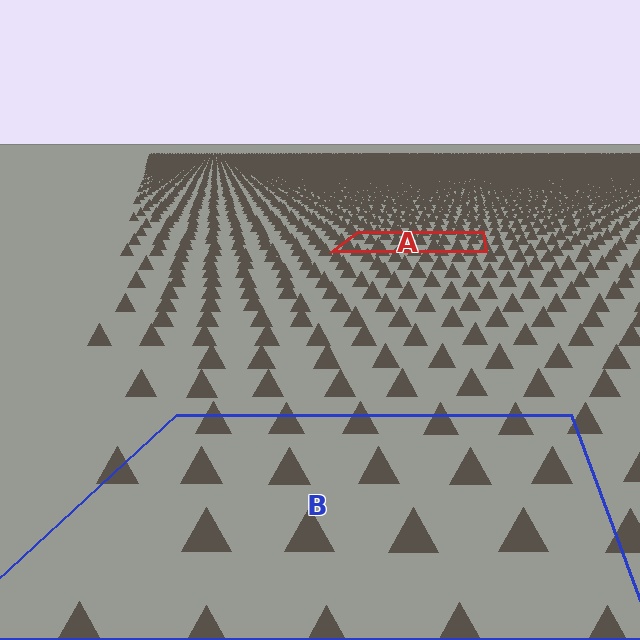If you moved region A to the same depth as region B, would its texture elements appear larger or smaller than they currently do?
They would appear larger. At a closer depth, the same texture elements are projected at a bigger on-screen size.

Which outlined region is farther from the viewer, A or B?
Region A is farther from the viewer — the texture elements inside it appear smaller and more densely packed.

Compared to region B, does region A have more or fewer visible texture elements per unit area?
Region A has more texture elements per unit area — they are packed more densely because it is farther away.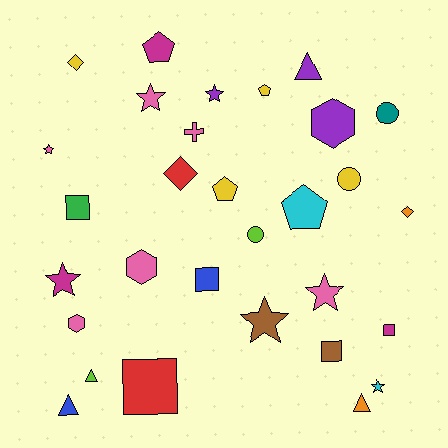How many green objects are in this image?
There is 1 green object.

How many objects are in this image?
There are 30 objects.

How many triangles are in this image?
There are 4 triangles.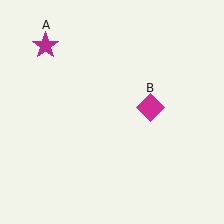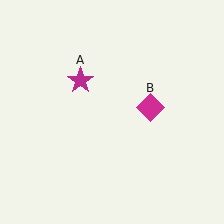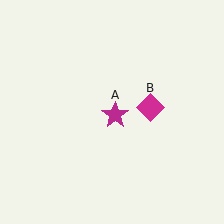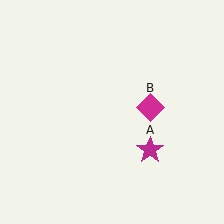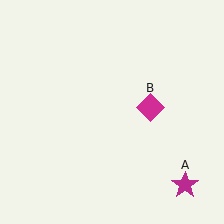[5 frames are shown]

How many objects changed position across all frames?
1 object changed position: magenta star (object A).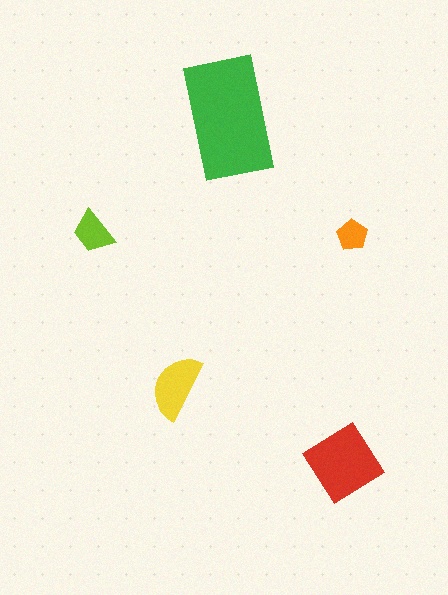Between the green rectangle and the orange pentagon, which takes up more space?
The green rectangle.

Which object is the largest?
The green rectangle.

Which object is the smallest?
The orange pentagon.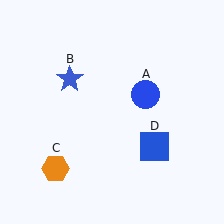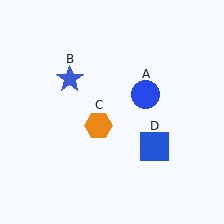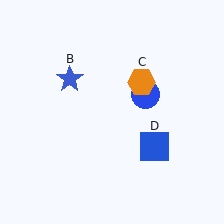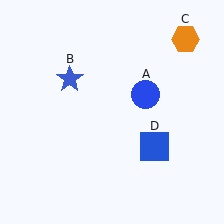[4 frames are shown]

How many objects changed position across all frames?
1 object changed position: orange hexagon (object C).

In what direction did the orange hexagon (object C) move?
The orange hexagon (object C) moved up and to the right.